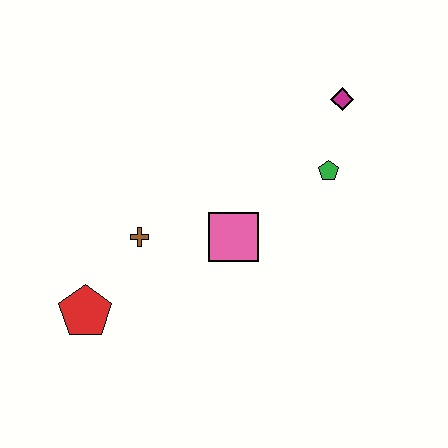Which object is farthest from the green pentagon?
The red pentagon is farthest from the green pentagon.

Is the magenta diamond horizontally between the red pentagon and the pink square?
No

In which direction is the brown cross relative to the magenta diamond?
The brown cross is to the left of the magenta diamond.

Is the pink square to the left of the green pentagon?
Yes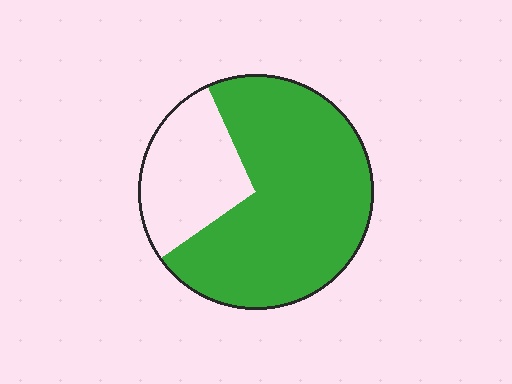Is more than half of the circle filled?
Yes.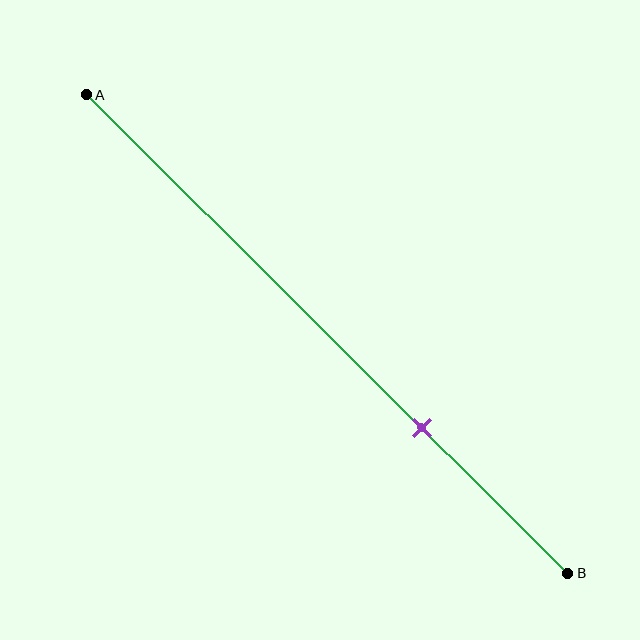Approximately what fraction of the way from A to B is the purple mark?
The purple mark is approximately 70% of the way from A to B.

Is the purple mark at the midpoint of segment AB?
No, the mark is at about 70% from A, not at the 50% midpoint.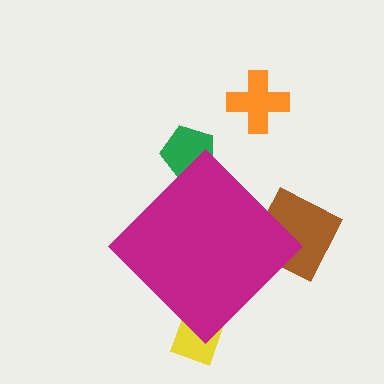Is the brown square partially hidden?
Yes, the brown square is partially hidden behind the magenta diamond.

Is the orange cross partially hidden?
No, the orange cross is fully visible.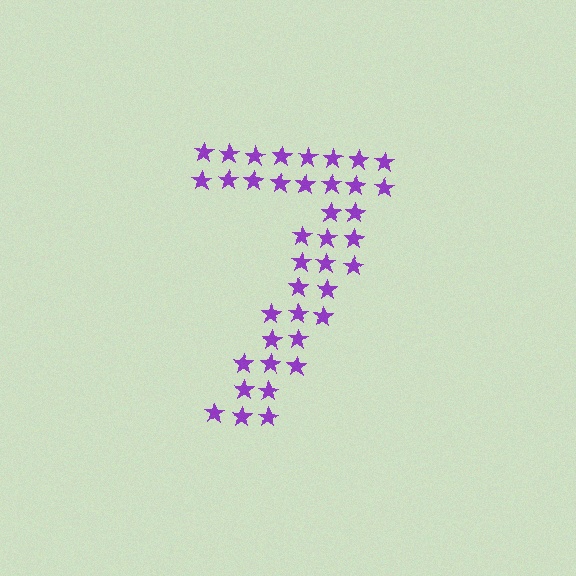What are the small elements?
The small elements are stars.